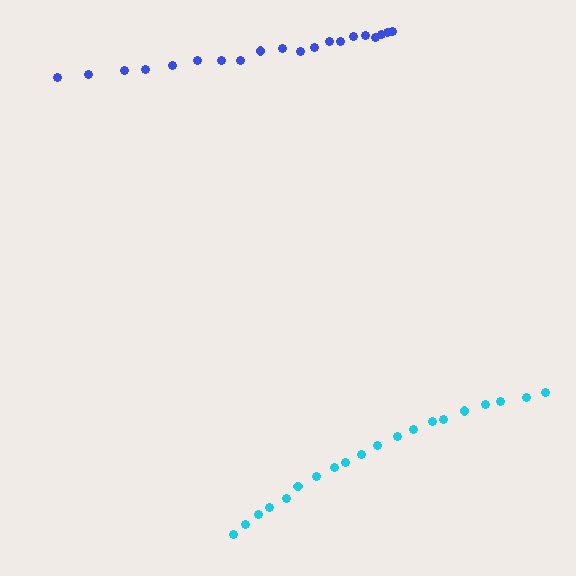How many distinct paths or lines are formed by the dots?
There are 2 distinct paths.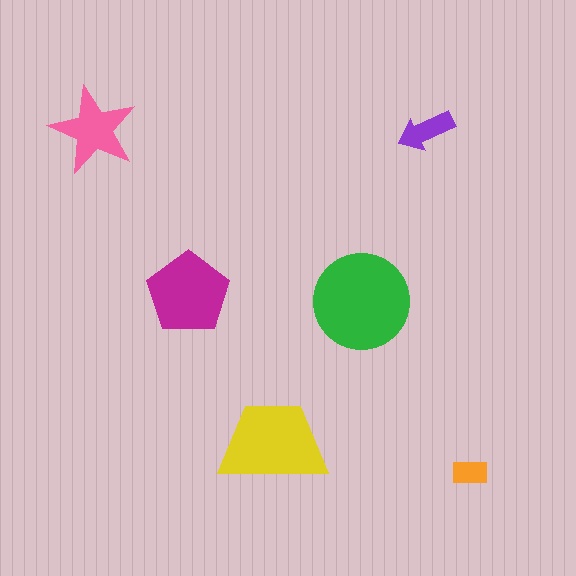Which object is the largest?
The green circle.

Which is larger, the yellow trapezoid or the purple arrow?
The yellow trapezoid.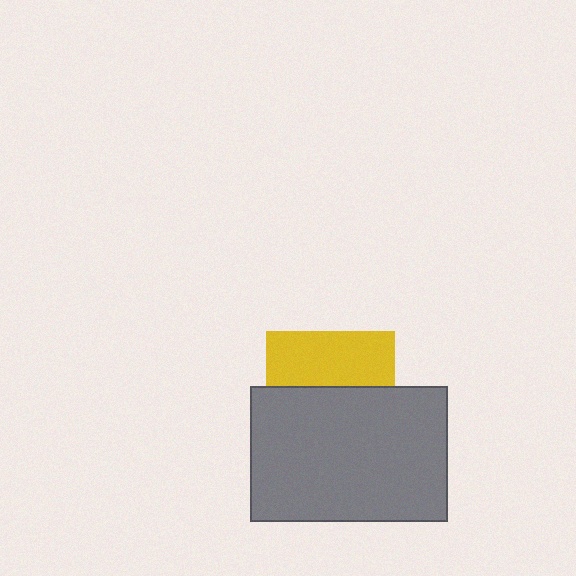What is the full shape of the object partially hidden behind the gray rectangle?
The partially hidden object is a yellow square.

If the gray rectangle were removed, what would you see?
You would see the complete yellow square.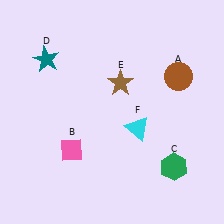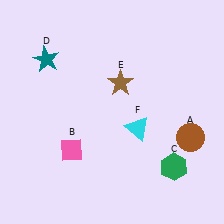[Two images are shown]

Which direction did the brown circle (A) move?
The brown circle (A) moved down.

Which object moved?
The brown circle (A) moved down.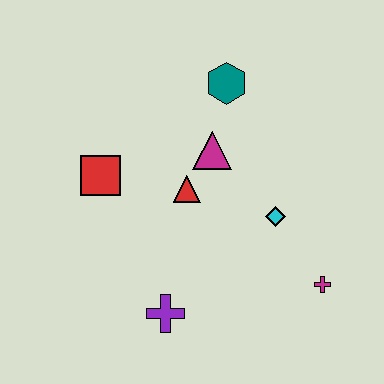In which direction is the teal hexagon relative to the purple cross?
The teal hexagon is above the purple cross.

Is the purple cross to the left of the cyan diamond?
Yes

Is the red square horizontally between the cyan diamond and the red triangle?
No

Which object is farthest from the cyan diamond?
The red square is farthest from the cyan diamond.